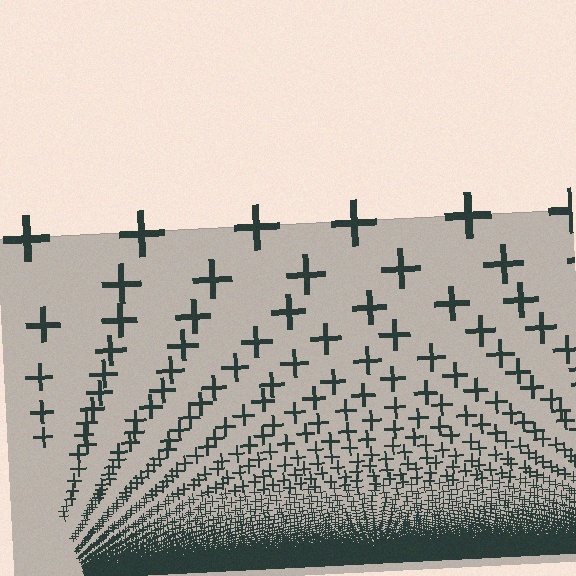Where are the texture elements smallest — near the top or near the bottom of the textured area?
Near the bottom.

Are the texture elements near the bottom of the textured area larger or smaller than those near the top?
Smaller. The gradient is inverted — elements near the bottom are smaller and denser.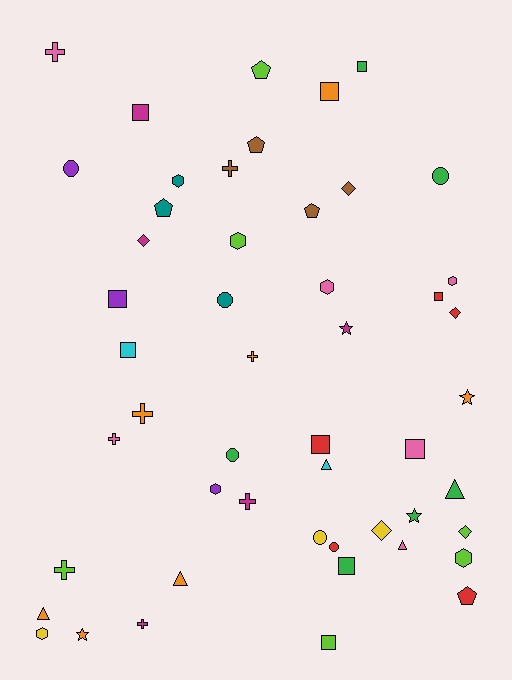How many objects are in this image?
There are 50 objects.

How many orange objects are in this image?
There are 7 orange objects.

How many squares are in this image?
There are 10 squares.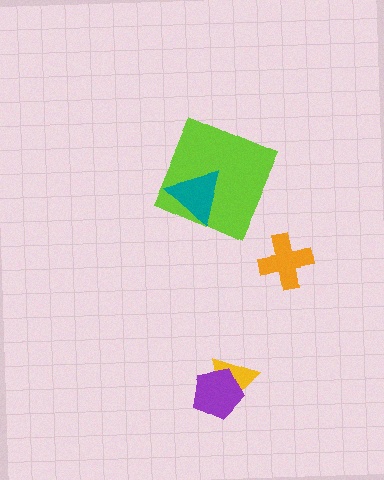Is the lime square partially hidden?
Yes, it is partially covered by another shape.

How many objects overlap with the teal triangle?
1 object overlaps with the teal triangle.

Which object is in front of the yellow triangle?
The purple pentagon is in front of the yellow triangle.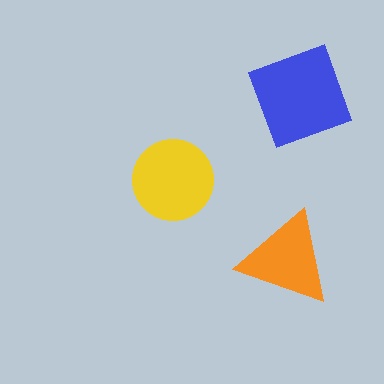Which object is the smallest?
The orange triangle.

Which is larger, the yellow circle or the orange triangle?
The yellow circle.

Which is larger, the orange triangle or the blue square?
The blue square.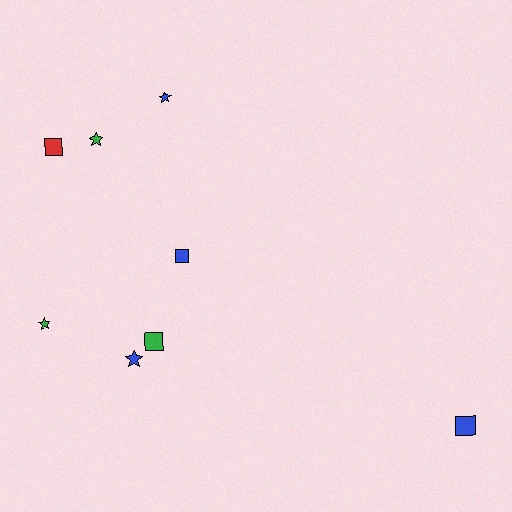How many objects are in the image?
There are 8 objects.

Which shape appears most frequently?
Square, with 4 objects.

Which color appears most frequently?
Blue, with 4 objects.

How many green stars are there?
There are 2 green stars.